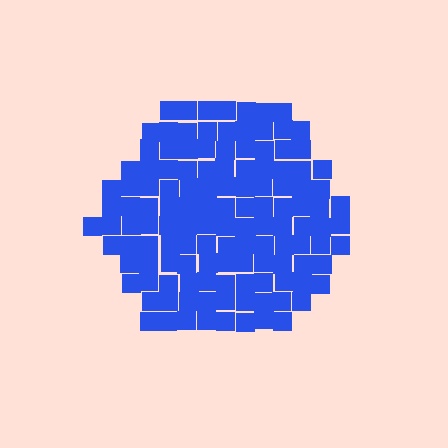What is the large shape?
The large shape is a hexagon.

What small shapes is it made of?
It is made of small squares.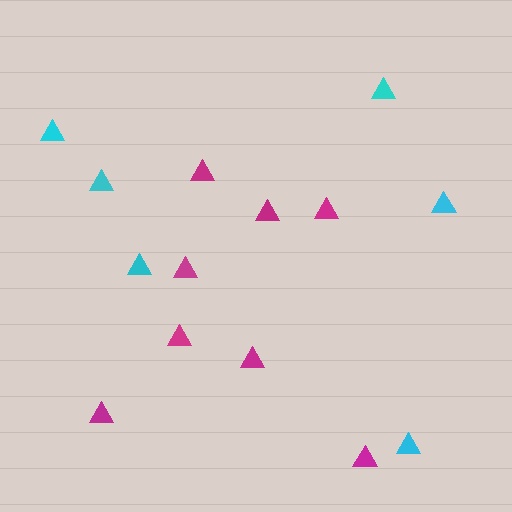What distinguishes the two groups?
There are 2 groups: one group of cyan triangles (6) and one group of magenta triangles (8).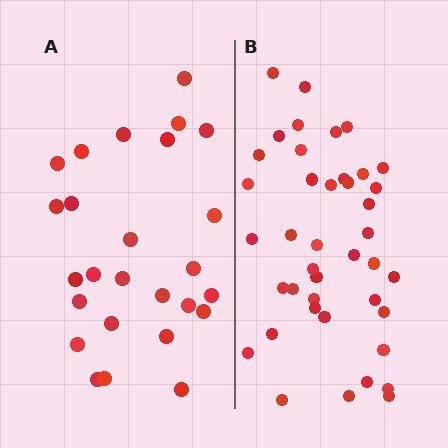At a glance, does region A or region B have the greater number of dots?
Region B (the right region) has more dots.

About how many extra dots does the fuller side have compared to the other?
Region B has approximately 15 more dots than region A.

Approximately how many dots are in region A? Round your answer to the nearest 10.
About 30 dots. (The exact count is 26, which rounds to 30.)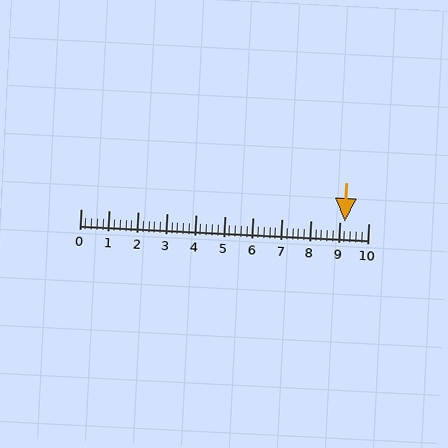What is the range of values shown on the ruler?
The ruler shows values from 0 to 10.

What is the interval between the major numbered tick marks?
The major tick marks are spaced 1 units apart.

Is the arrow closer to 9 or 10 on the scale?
The arrow is closer to 9.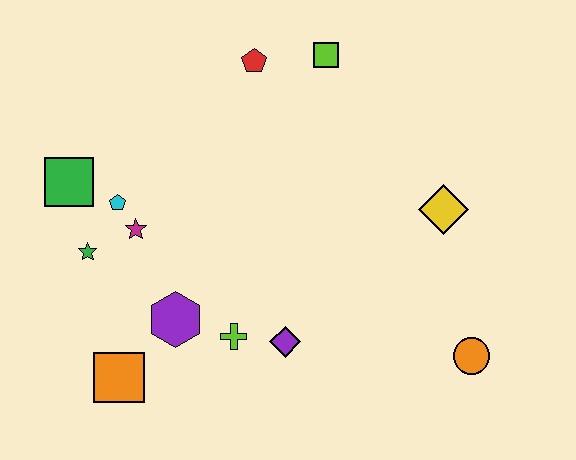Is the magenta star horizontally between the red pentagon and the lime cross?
No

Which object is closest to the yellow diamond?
The orange circle is closest to the yellow diamond.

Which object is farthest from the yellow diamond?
The green square is farthest from the yellow diamond.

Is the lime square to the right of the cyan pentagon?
Yes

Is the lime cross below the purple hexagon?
Yes